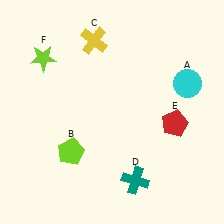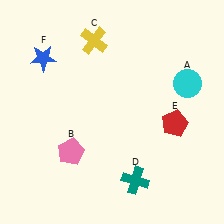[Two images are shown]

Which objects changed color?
B changed from lime to pink. F changed from lime to blue.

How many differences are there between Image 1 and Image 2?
There are 2 differences between the two images.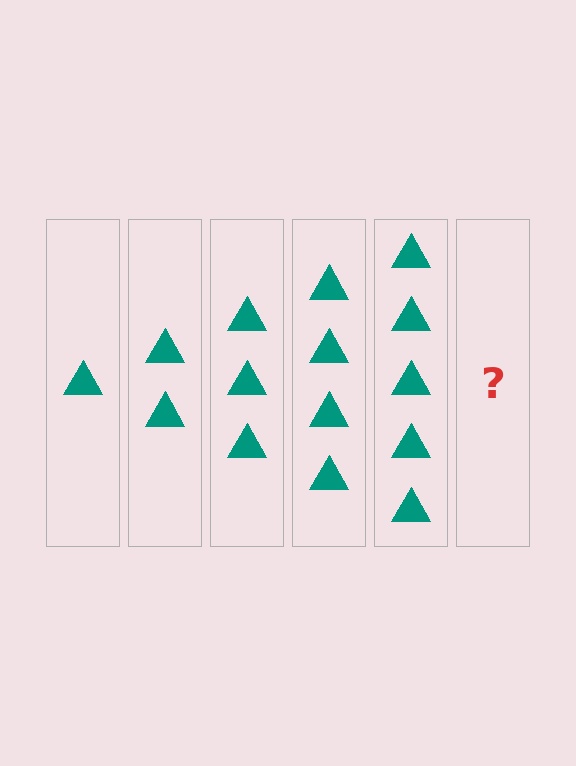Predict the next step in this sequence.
The next step is 6 triangles.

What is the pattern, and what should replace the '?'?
The pattern is that each step adds one more triangle. The '?' should be 6 triangles.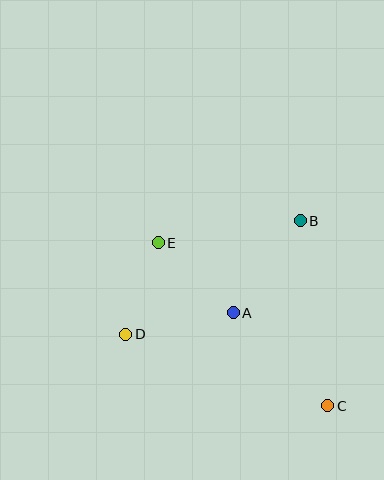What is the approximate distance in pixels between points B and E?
The distance between B and E is approximately 144 pixels.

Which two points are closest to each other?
Points D and E are closest to each other.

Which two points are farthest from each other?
Points C and E are farthest from each other.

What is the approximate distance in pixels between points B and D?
The distance between B and D is approximately 208 pixels.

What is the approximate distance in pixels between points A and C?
The distance between A and C is approximately 133 pixels.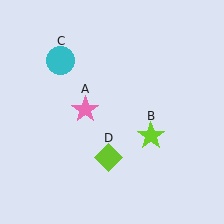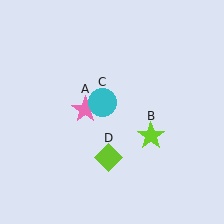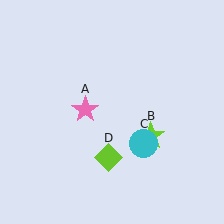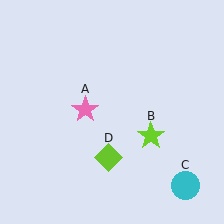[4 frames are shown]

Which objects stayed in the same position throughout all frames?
Pink star (object A) and lime star (object B) and lime diamond (object D) remained stationary.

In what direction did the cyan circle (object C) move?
The cyan circle (object C) moved down and to the right.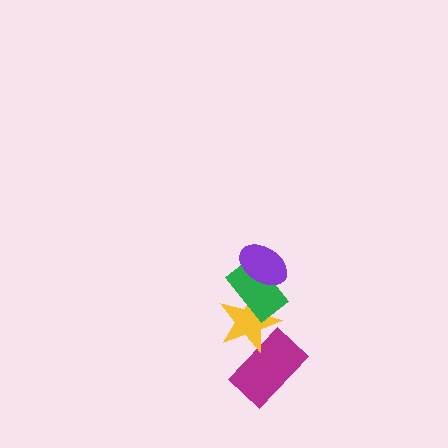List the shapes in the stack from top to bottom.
From top to bottom: the purple ellipse, the green rectangle, the yellow star, the magenta rectangle.